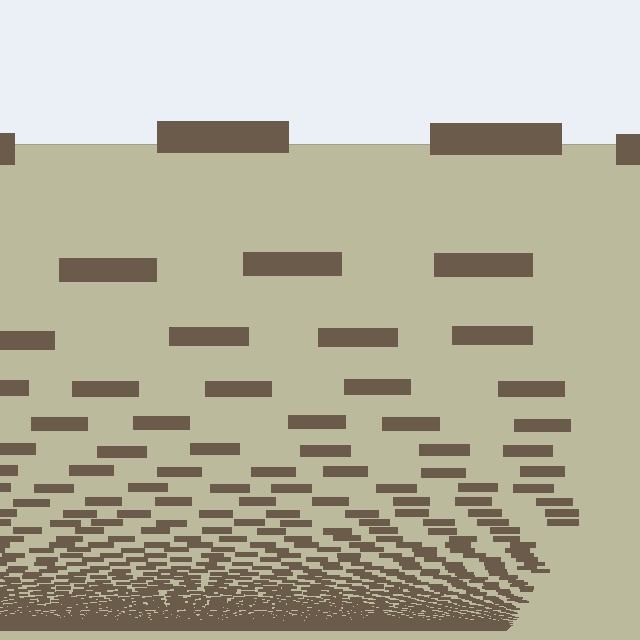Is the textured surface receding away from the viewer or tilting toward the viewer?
The surface appears to tilt toward the viewer. Texture elements get larger and sparser toward the top.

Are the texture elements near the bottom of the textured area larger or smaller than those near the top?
Smaller. The gradient is inverted — elements near the bottom are smaller and denser.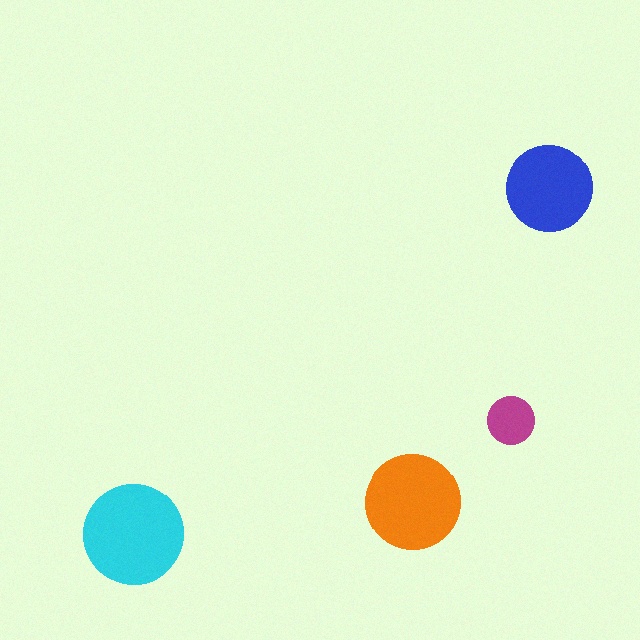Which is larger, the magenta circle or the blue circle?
The blue one.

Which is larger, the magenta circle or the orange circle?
The orange one.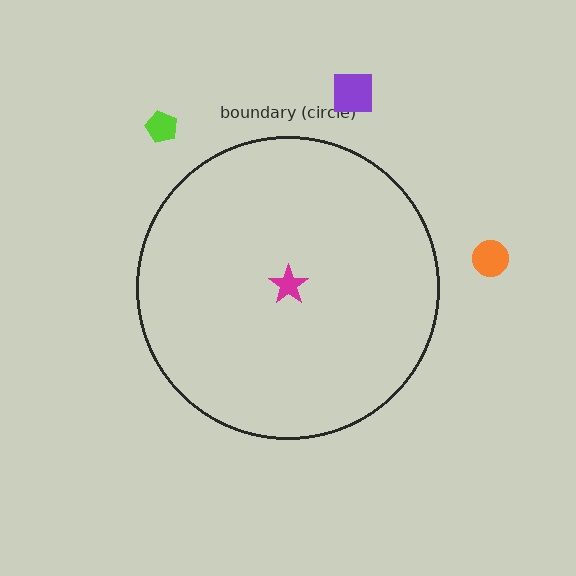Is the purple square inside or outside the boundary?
Outside.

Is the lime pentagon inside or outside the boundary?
Outside.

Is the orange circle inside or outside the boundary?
Outside.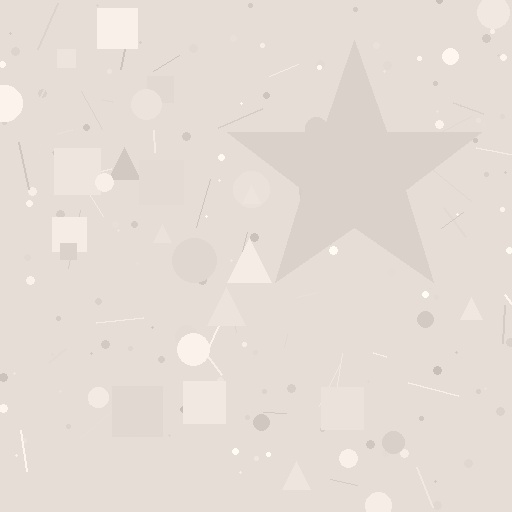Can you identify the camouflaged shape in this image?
The camouflaged shape is a star.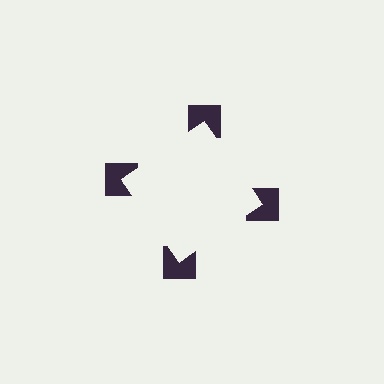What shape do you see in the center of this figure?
An illusory square — its edges are inferred from the aligned wedge cuts in the notched squares, not physically drawn.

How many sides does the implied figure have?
4 sides.